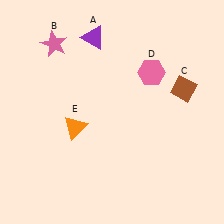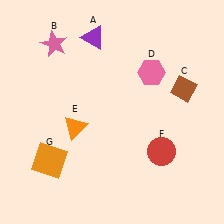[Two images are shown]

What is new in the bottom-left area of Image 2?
An orange square (G) was added in the bottom-left area of Image 2.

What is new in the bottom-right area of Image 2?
A red circle (F) was added in the bottom-right area of Image 2.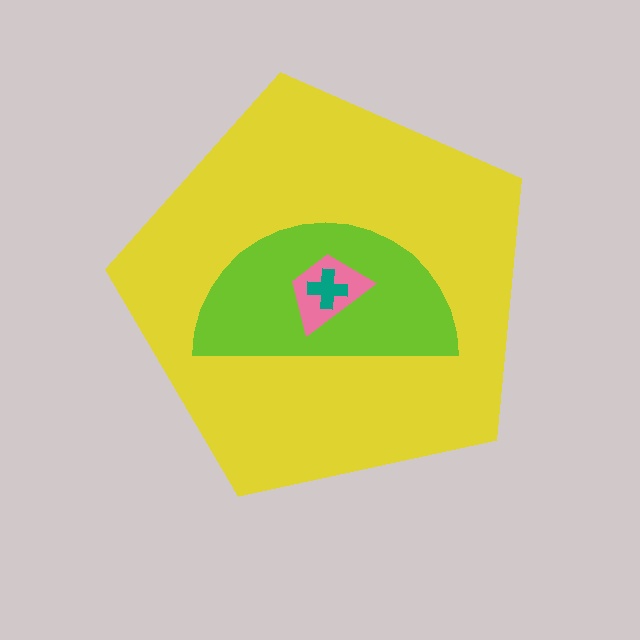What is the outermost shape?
The yellow pentagon.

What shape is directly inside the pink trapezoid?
The teal cross.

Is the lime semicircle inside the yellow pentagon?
Yes.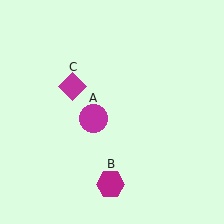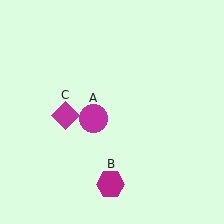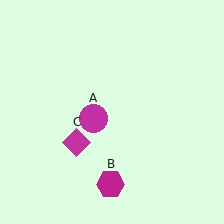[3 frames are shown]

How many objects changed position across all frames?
1 object changed position: magenta diamond (object C).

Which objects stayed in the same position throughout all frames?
Magenta circle (object A) and magenta hexagon (object B) remained stationary.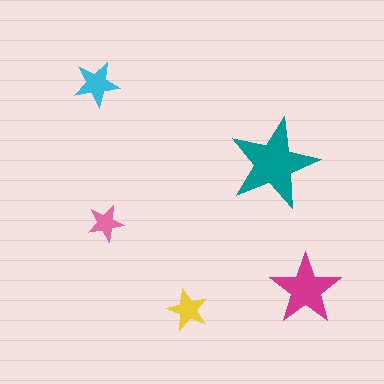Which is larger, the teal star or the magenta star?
The teal one.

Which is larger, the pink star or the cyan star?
The cyan one.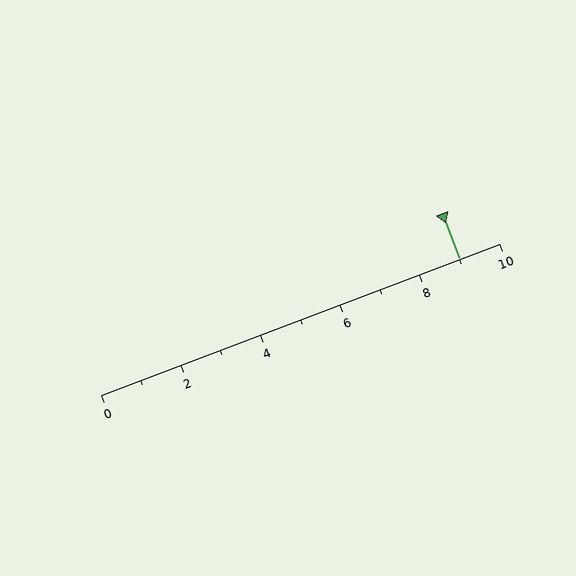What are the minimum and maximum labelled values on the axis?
The axis runs from 0 to 10.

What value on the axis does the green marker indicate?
The marker indicates approximately 9.